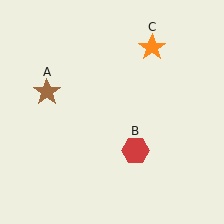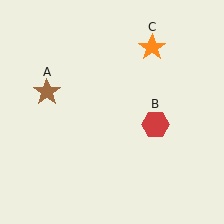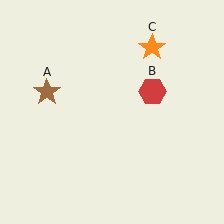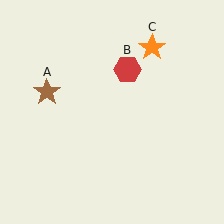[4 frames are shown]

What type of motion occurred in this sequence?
The red hexagon (object B) rotated counterclockwise around the center of the scene.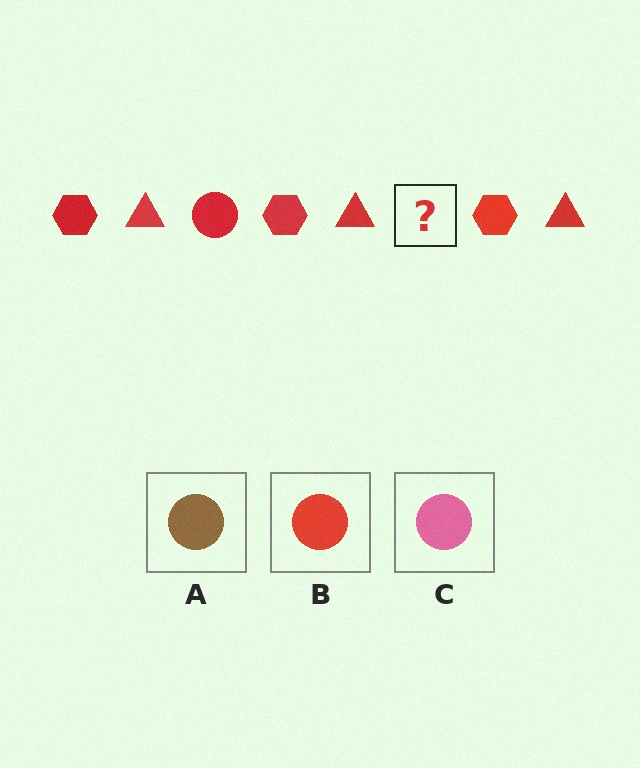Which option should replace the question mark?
Option B.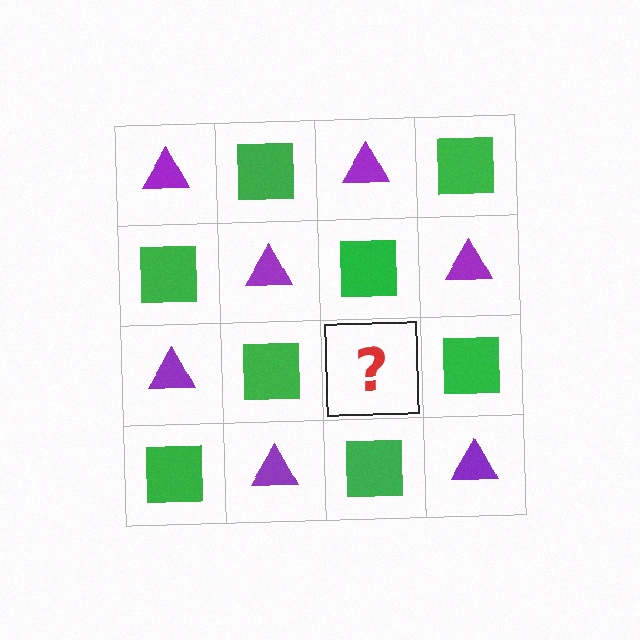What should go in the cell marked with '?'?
The missing cell should contain a purple triangle.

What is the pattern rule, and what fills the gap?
The rule is that it alternates purple triangle and green square in a checkerboard pattern. The gap should be filled with a purple triangle.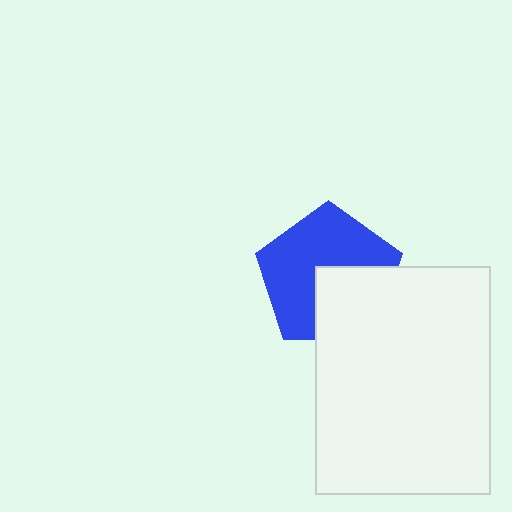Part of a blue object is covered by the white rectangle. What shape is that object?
It is a pentagon.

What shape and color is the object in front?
The object in front is a white rectangle.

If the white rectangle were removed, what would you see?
You would see the complete blue pentagon.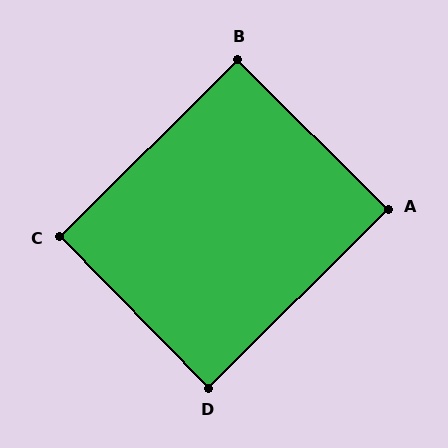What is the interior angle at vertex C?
Approximately 90 degrees (approximately right).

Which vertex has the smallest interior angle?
D, at approximately 90 degrees.